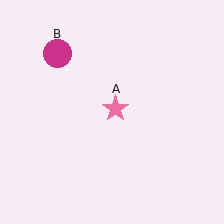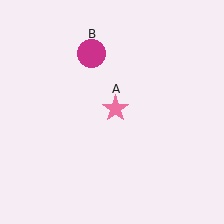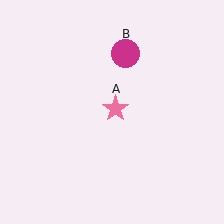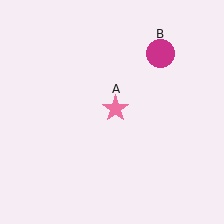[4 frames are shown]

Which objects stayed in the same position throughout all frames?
Pink star (object A) remained stationary.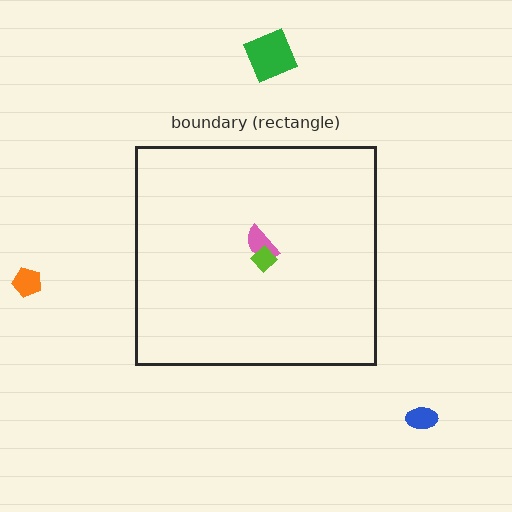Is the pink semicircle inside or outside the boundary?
Inside.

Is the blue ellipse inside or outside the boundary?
Outside.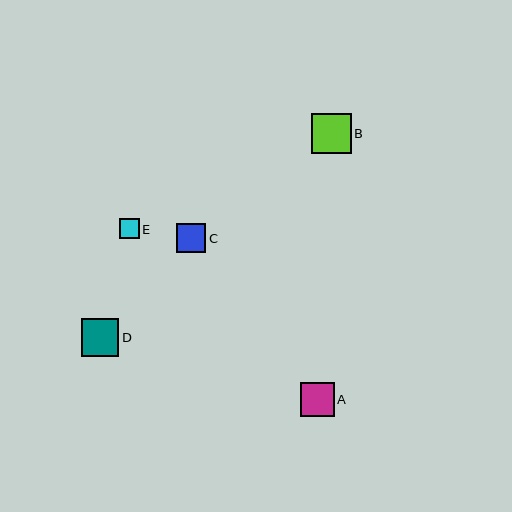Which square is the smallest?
Square E is the smallest with a size of approximately 20 pixels.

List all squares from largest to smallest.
From largest to smallest: B, D, A, C, E.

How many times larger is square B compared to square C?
Square B is approximately 1.4 times the size of square C.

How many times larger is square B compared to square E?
Square B is approximately 2.0 times the size of square E.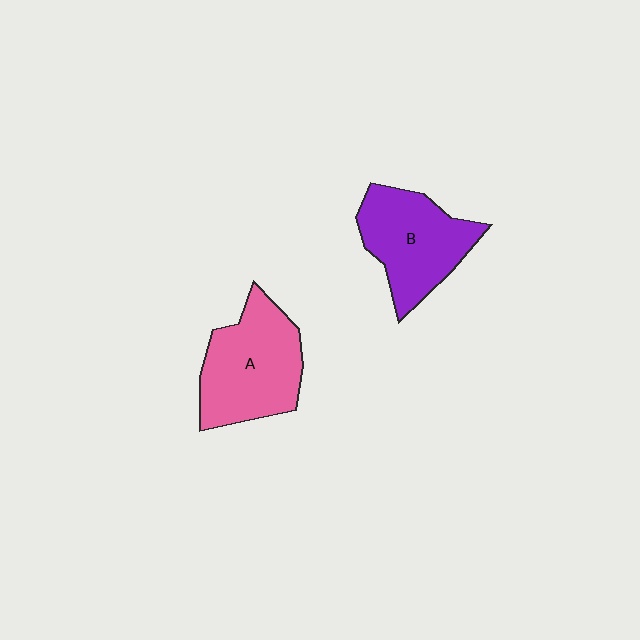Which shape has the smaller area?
Shape B (purple).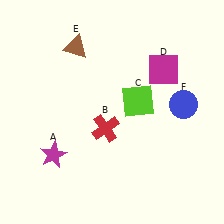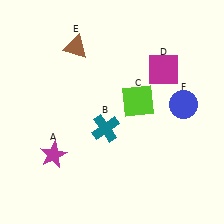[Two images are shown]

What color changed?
The cross (B) changed from red in Image 1 to teal in Image 2.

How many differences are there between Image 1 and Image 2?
There is 1 difference between the two images.